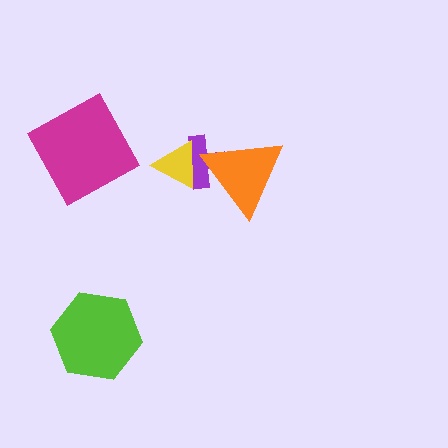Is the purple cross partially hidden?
Yes, it is partially covered by another shape.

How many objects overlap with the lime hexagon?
0 objects overlap with the lime hexagon.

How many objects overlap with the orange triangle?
2 objects overlap with the orange triangle.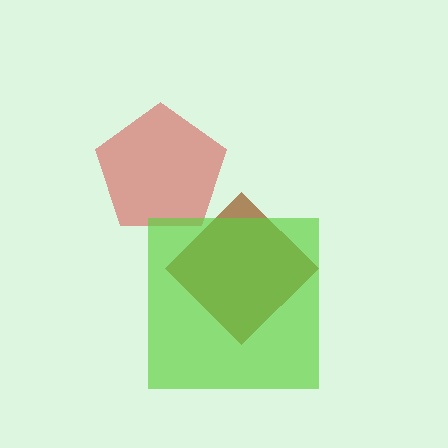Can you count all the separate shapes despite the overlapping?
Yes, there are 3 separate shapes.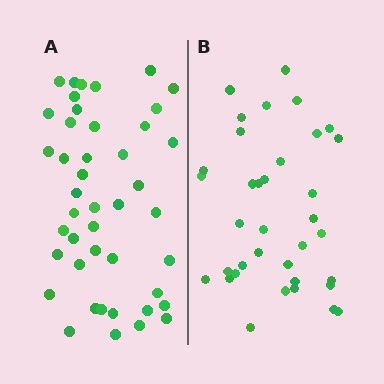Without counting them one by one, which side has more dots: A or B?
Region A (the left region) has more dots.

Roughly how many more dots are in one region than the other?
Region A has roughly 8 or so more dots than region B.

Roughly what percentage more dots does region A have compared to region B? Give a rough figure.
About 20% more.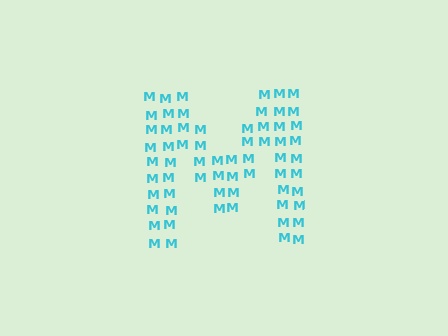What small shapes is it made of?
It is made of small letter M's.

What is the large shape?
The large shape is the letter M.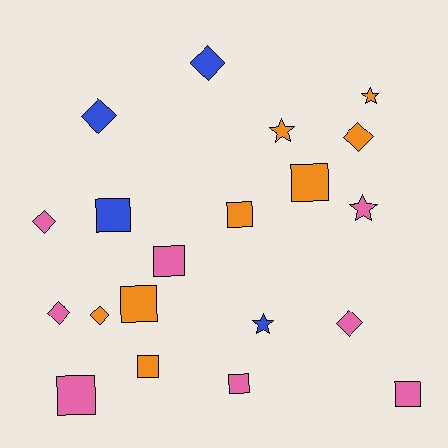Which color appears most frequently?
Pink, with 8 objects.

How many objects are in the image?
There are 20 objects.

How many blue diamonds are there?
There are 2 blue diamonds.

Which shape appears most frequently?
Square, with 9 objects.